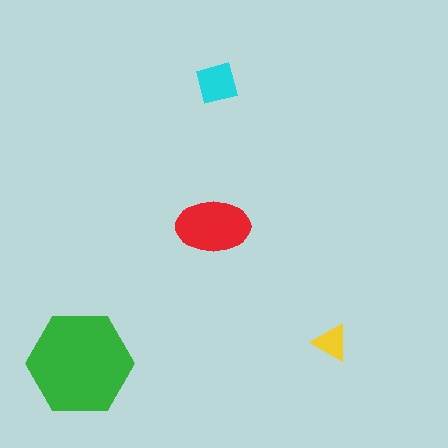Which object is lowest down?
The green hexagon is bottommost.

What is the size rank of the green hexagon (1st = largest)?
1st.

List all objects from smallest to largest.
The yellow triangle, the cyan square, the red ellipse, the green hexagon.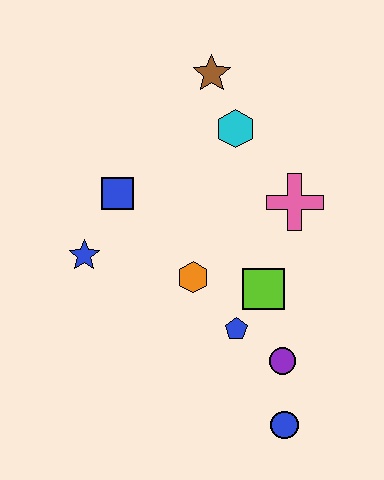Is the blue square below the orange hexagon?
No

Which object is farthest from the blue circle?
The brown star is farthest from the blue circle.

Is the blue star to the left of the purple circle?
Yes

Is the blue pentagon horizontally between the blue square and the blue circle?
Yes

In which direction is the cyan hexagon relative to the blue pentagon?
The cyan hexagon is above the blue pentagon.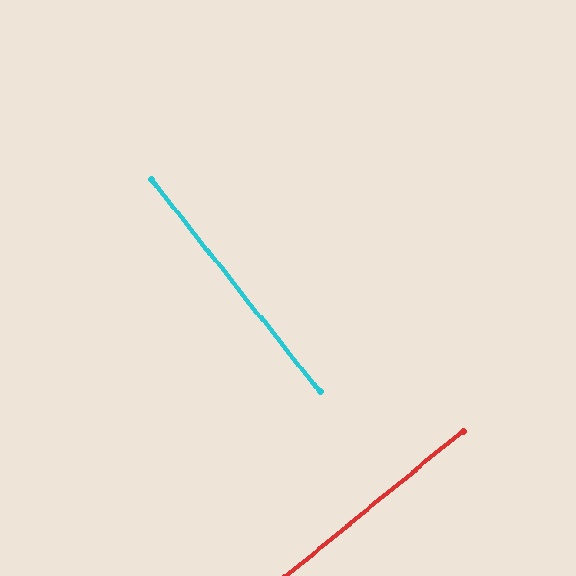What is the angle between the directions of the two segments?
Approximately 89 degrees.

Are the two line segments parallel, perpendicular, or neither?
Perpendicular — they meet at approximately 89°.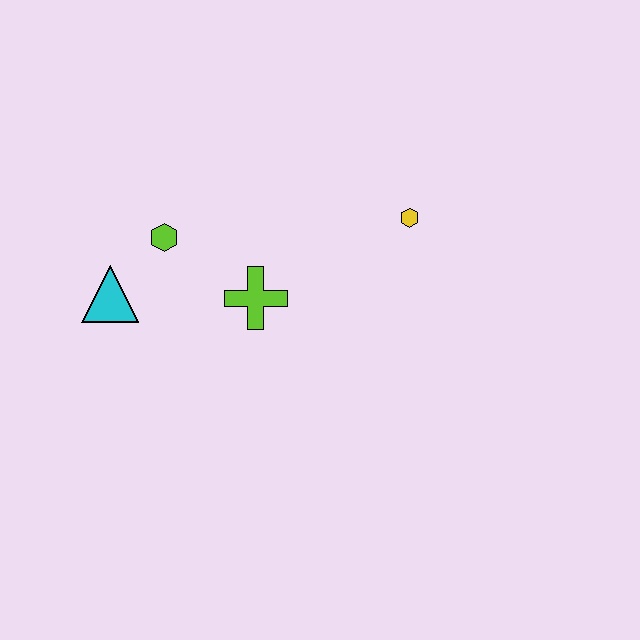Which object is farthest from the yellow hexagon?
The cyan triangle is farthest from the yellow hexagon.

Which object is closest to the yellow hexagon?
The lime cross is closest to the yellow hexagon.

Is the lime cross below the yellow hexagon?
Yes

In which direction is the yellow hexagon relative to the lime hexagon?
The yellow hexagon is to the right of the lime hexagon.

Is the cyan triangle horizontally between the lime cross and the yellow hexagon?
No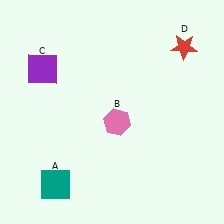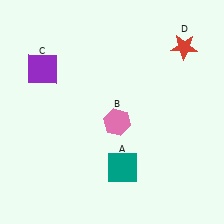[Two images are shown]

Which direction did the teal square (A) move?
The teal square (A) moved right.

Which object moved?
The teal square (A) moved right.